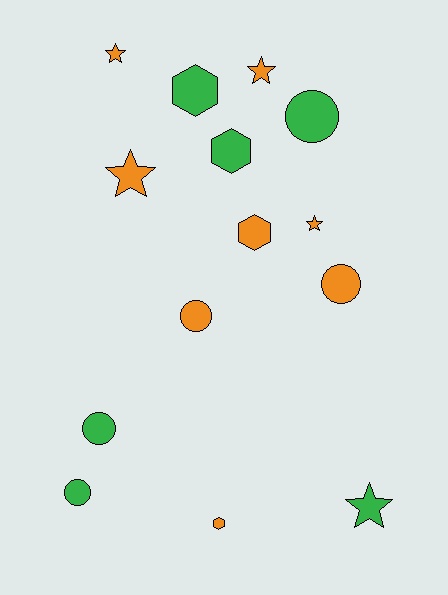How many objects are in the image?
There are 14 objects.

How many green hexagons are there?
There are 2 green hexagons.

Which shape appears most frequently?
Circle, with 5 objects.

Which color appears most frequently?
Orange, with 8 objects.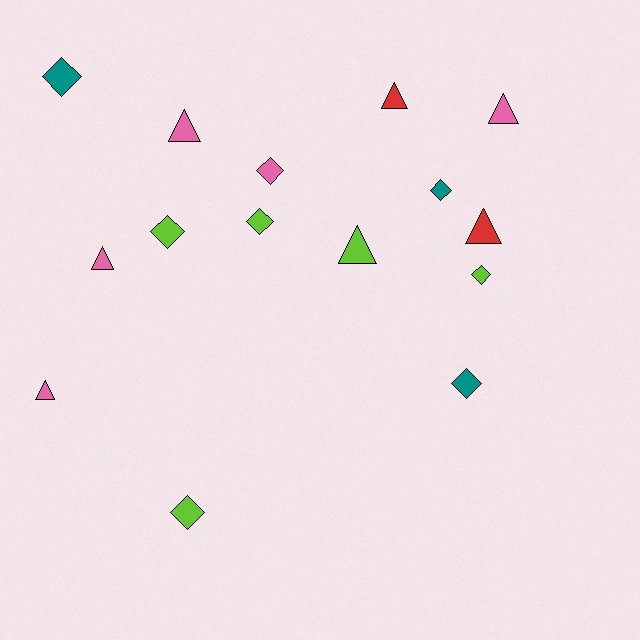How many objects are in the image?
There are 15 objects.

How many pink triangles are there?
There are 4 pink triangles.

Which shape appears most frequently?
Diamond, with 8 objects.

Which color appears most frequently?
Lime, with 5 objects.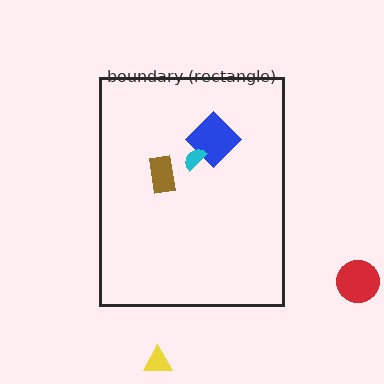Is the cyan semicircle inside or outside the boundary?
Inside.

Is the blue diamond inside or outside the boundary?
Inside.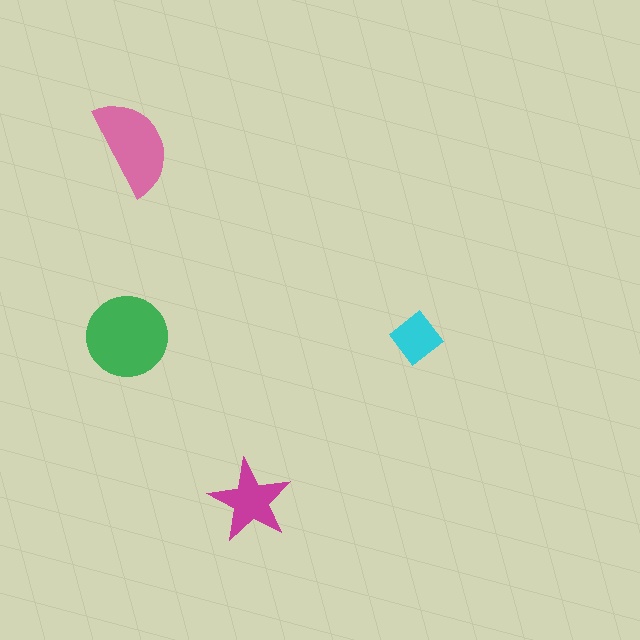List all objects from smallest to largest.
The cyan diamond, the magenta star, the pink semicircle, the green circle.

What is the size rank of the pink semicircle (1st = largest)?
2nd.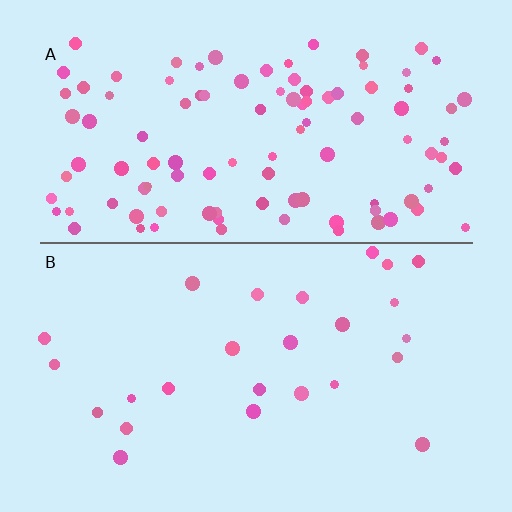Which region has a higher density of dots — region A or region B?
A (the top).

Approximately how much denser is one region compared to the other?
Approximately 4.1× — region A over region B.